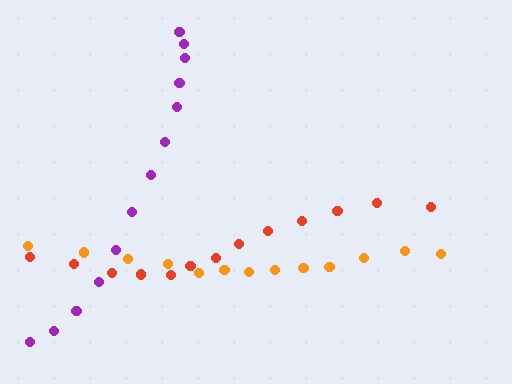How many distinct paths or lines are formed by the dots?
There are 3 distinct paths.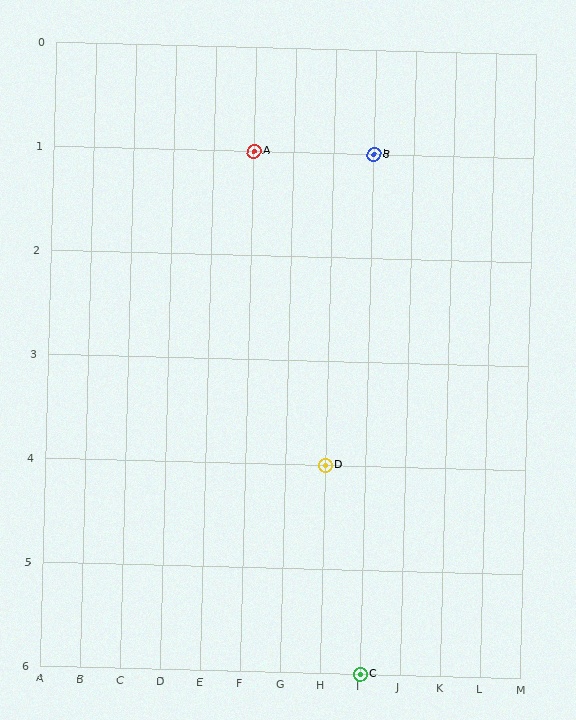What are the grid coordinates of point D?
Point D is at grid coordinates (H, 4).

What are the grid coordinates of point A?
Point A is at grid coordinates (F, 1).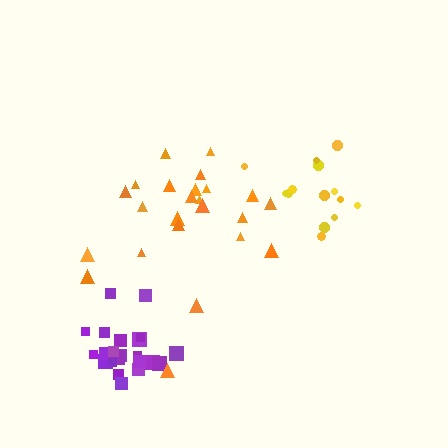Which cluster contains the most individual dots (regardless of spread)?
Orange (24).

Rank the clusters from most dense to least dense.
purple, yellow, orange.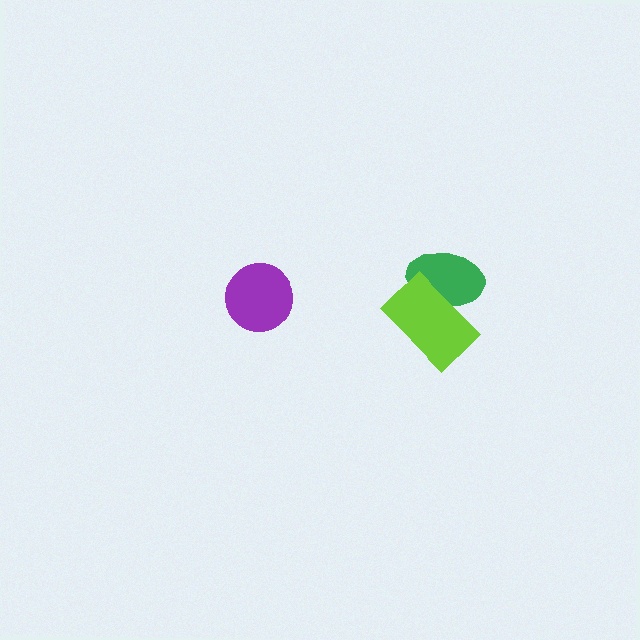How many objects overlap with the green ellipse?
1 object overlaps with the green ellipse.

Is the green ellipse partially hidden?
Yes, it is partially covered by another shape.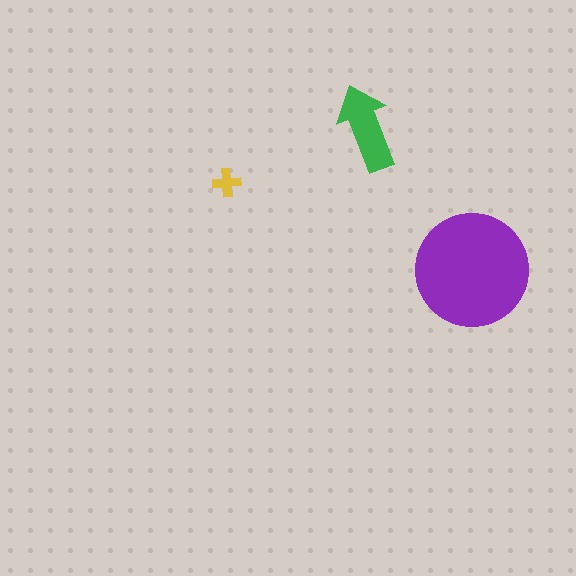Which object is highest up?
The green arrow is topmost.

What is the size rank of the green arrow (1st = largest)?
2nd.